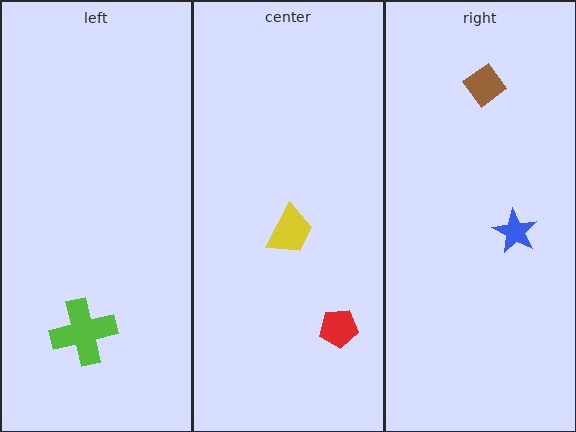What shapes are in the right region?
The brown diamond, the blue star.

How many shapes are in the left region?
1.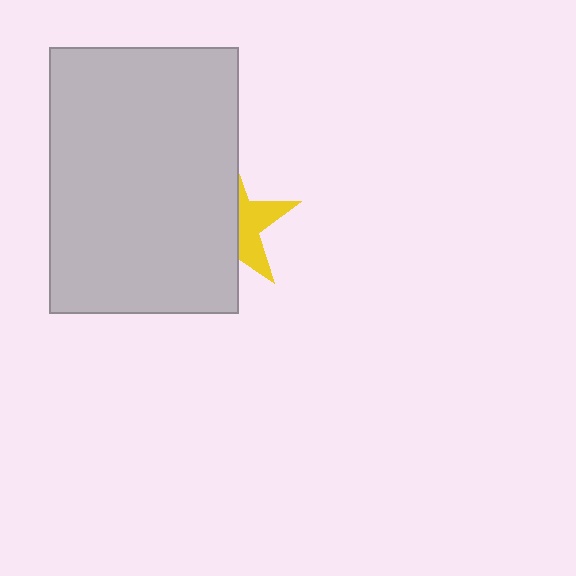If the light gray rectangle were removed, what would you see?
You would see the complete yellow star.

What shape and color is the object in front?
The object in front is a light gray rectangle.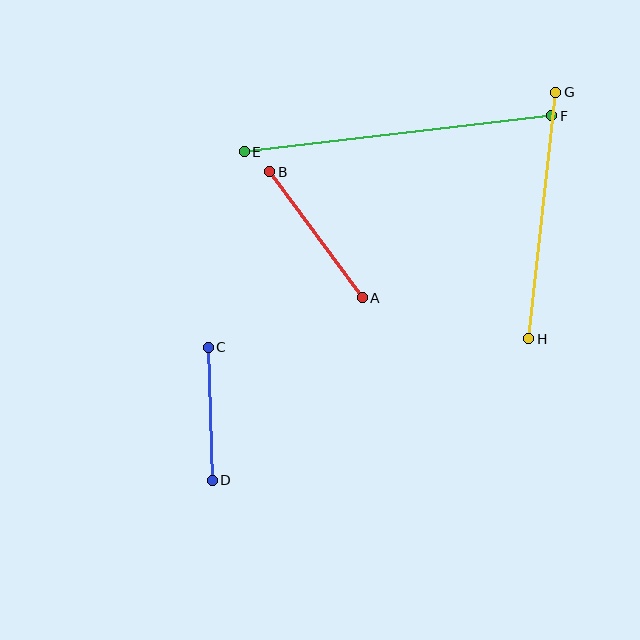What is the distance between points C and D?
The distance is approximately 133 pixels.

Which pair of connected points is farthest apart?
Points E and F are farthest apart.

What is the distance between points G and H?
The distance is approximately 248 pixels.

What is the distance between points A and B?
The distance is approximately 156 pixels.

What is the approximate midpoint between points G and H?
The midpoint is at approximately (542, 215) pixels.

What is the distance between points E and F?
The distance is approximately 309 pixels.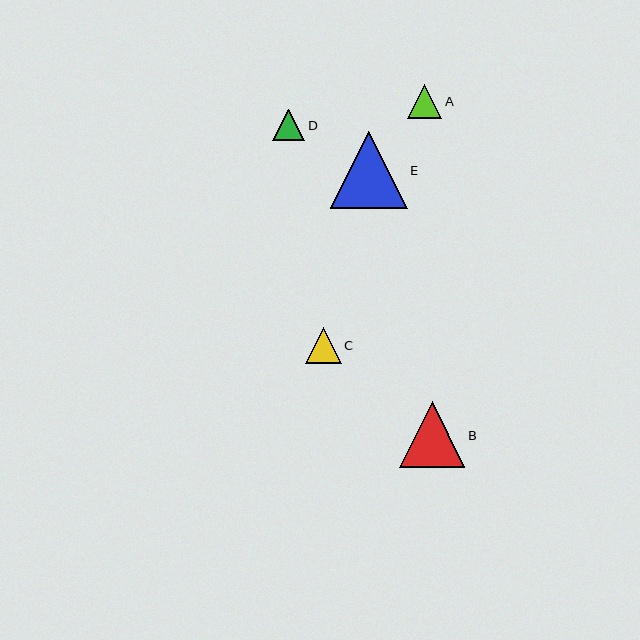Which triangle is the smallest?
Triangle D is the smallest with a size of approximately 32 pixels.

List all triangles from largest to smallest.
From largest to smallest: E, B, C, A, D.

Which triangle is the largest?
Triangle E is the largest with a size of approximately 77 pixels.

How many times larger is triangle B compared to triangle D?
Triangle B is approximately 2.1 times the size of triangle D.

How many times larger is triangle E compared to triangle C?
Triangle E is approximately 2.1 times the size of triangle C.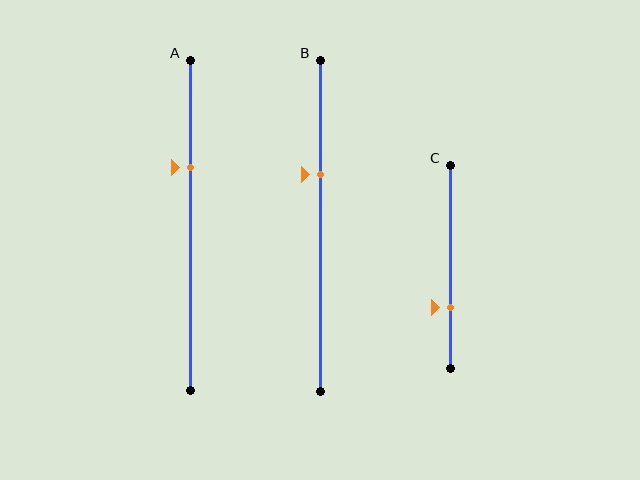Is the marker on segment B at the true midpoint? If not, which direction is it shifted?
No, the marker on segment B is shifted upward by about 16% of the segment length.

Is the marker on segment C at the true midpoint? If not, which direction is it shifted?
No, the marker on segment C is shifted downward by about 20% of the segment length.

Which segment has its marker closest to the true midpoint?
Segment B has its marker closest to the true midpoint.